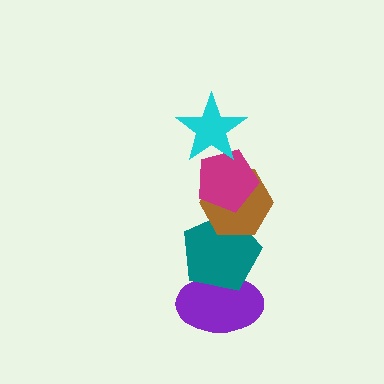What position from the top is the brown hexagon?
The brown hexagon is 3rd from the top.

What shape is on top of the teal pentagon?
The brown hexagon is on top of the teal pentagon.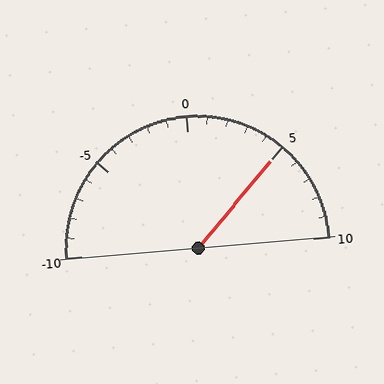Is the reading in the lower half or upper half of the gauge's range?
The reading is in the upper half of the range (-10 to 10).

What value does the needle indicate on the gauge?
The needle indicates approximately 5.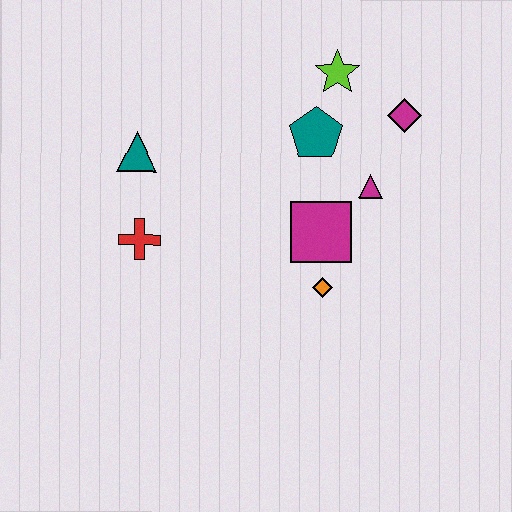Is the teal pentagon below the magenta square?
No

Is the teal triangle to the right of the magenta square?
No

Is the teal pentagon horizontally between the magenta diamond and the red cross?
Yes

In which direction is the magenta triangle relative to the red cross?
The magenta triangle is to the right of the red cross.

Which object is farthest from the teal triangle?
The magenta diamond is farthest from the teal triangle.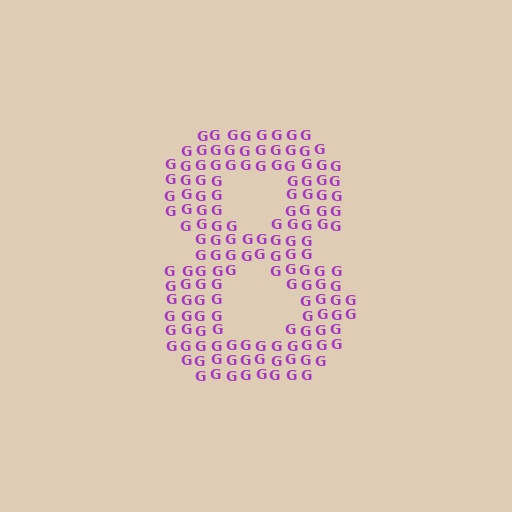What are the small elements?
The small elements are letter G's.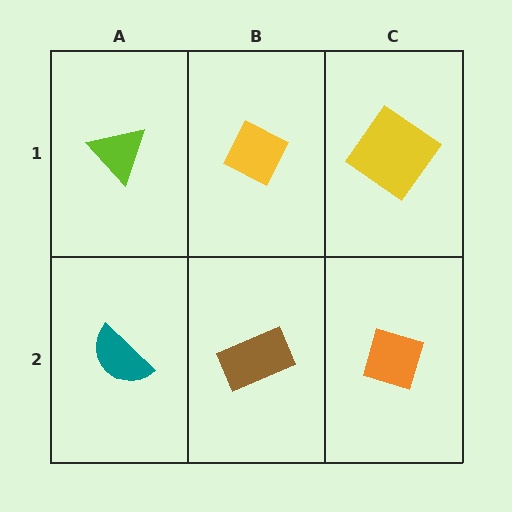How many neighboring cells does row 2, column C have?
2.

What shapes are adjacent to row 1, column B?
A brown rectangle (row 2, column B), a lime triangle (row 1, column A), a yellow diamond (row 1, column C).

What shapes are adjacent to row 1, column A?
A teal semicircle (row 2, column A), a yellow diamond (row 1, column B).